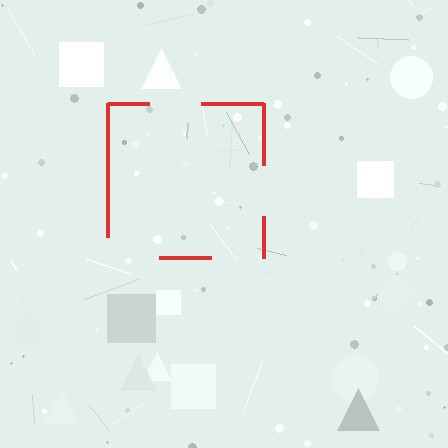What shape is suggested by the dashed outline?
The dashed outline suggests a square.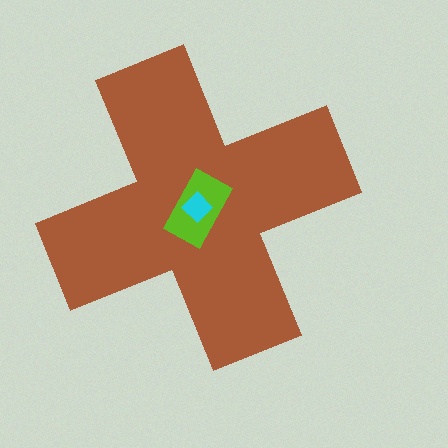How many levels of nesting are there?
3.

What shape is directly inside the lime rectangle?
The cyan diamond.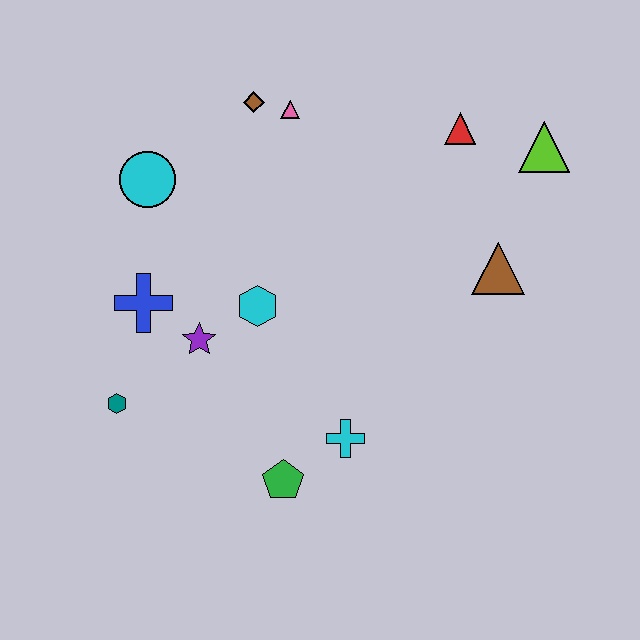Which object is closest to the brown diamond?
The pink triangle is closest to the brown diamond.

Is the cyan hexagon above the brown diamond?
No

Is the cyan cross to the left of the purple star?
No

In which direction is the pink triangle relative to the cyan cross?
The pink triangle is above the cyan cross.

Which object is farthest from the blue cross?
The lime triangle is farthest from the blue cross.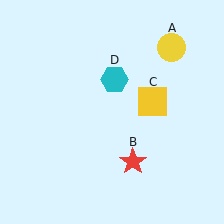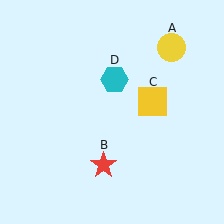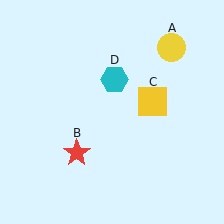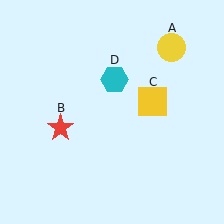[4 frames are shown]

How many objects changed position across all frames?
1 object changed position: red star (object B).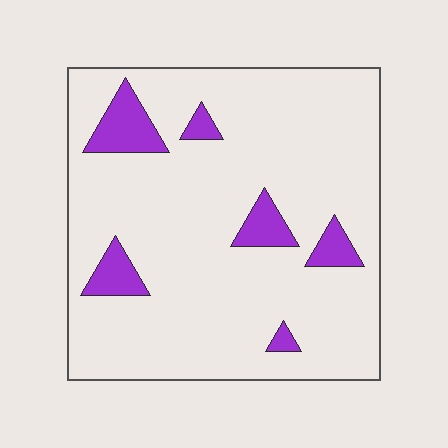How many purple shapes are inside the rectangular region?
6.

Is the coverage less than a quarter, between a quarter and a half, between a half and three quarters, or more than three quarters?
Less than a quarter.